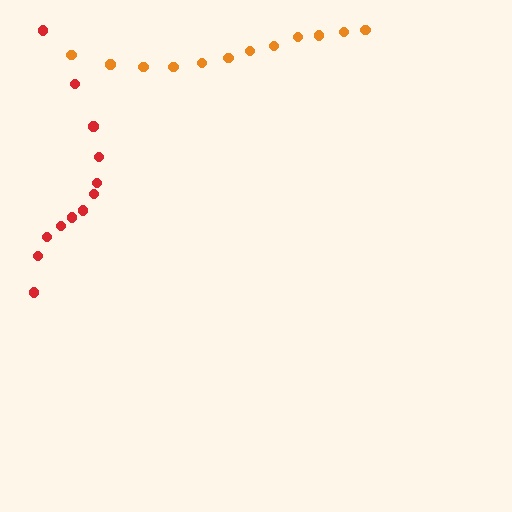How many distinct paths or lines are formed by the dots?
There are 2 distinct paths.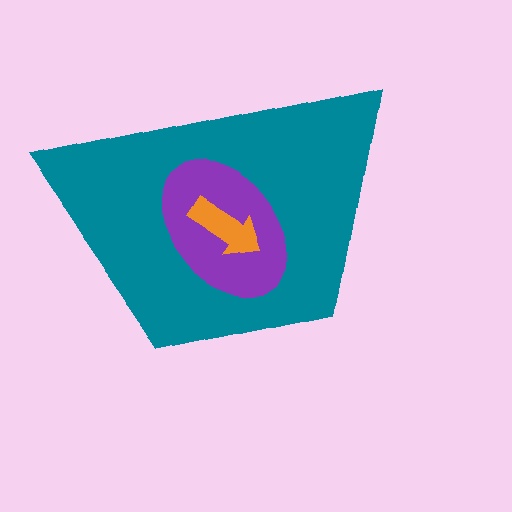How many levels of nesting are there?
3.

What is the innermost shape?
The orange arrow.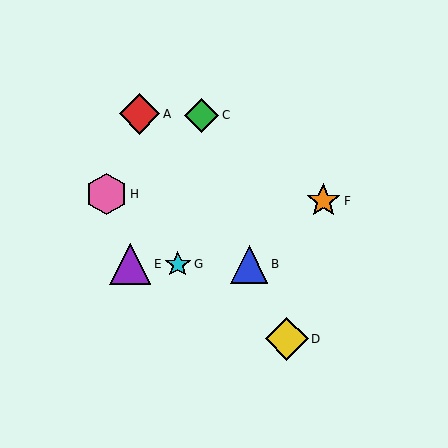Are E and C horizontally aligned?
No, E is at y≈264 and C is at y≈115.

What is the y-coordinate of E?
Object E is at y≈264.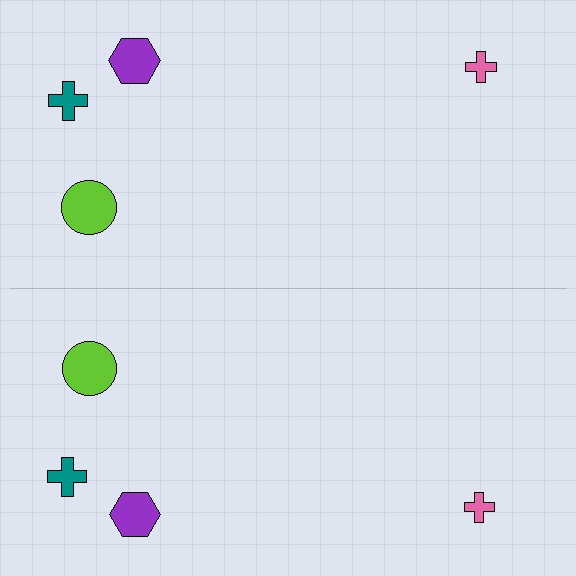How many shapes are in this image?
There are 8 shapes in this image.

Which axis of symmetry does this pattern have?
The pattern has a horizontal axis of symmetry running through the center of the image.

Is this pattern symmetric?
Yes, this pattern has bilateral (reflection) symmetry.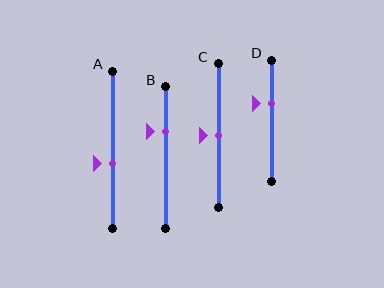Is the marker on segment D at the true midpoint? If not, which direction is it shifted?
No, the marker on segment D is shifted upward by about 14% of the segment length.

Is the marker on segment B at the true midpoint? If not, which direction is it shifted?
No, the marker on segment B is shifted upward by about 18% of the segment length.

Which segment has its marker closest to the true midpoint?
Segment C has its marker closest to the true midpoint.